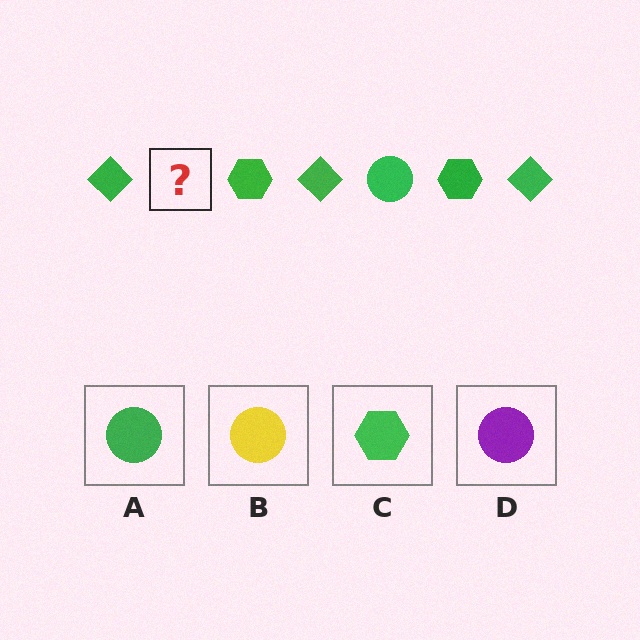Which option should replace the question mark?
Option A.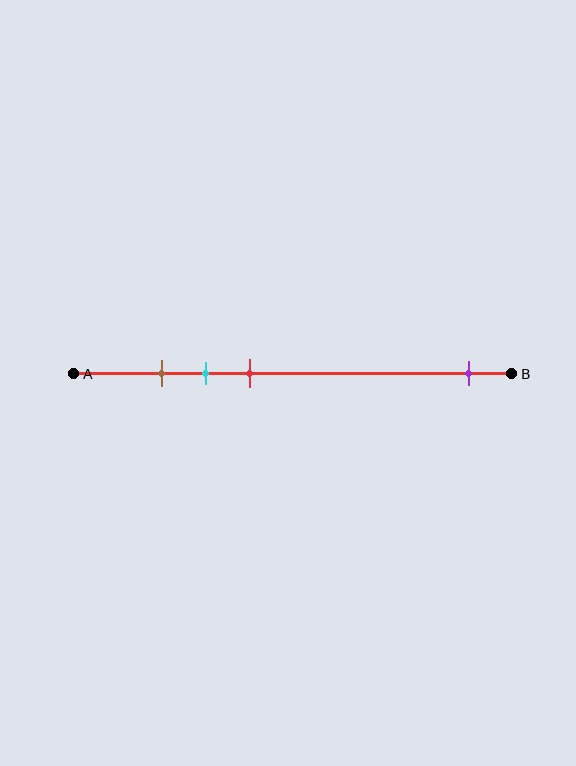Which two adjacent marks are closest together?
The brown and cyan marks are the closest adjacent pair.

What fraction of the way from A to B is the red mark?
The red mark is approximately 40% (0.4) of the way from A to B.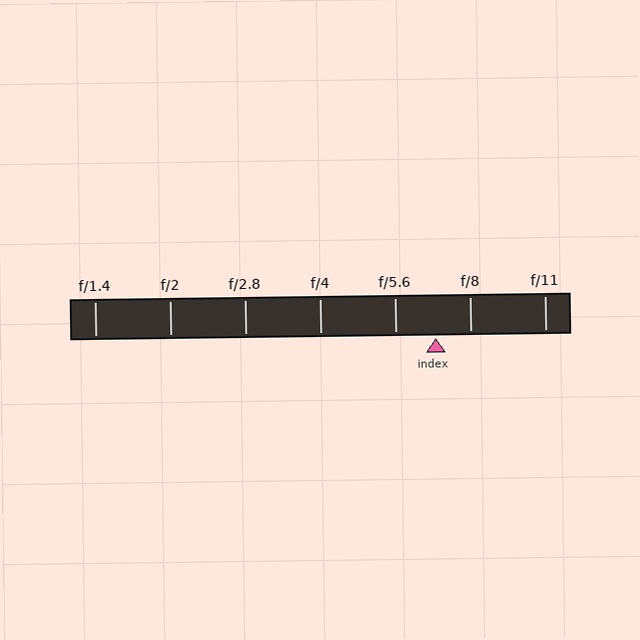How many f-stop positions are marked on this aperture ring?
There are 7 f-stop positions marked.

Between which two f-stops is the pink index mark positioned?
The index mark is between f/5.6 and f/8.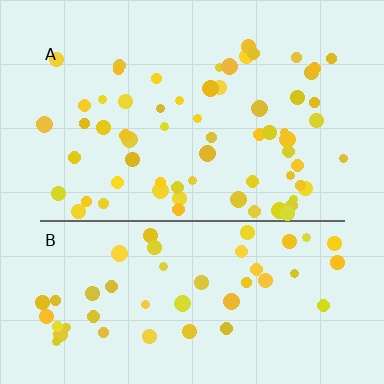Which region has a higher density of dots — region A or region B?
A (the top).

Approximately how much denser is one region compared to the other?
Approximately 1.3× — region A over region B.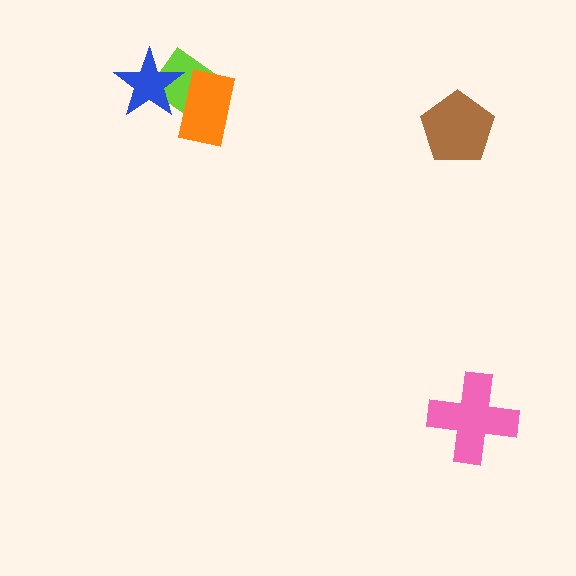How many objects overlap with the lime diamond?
2 objects overlap with the lime diamond.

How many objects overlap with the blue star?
2 objects overlap with the blue star.